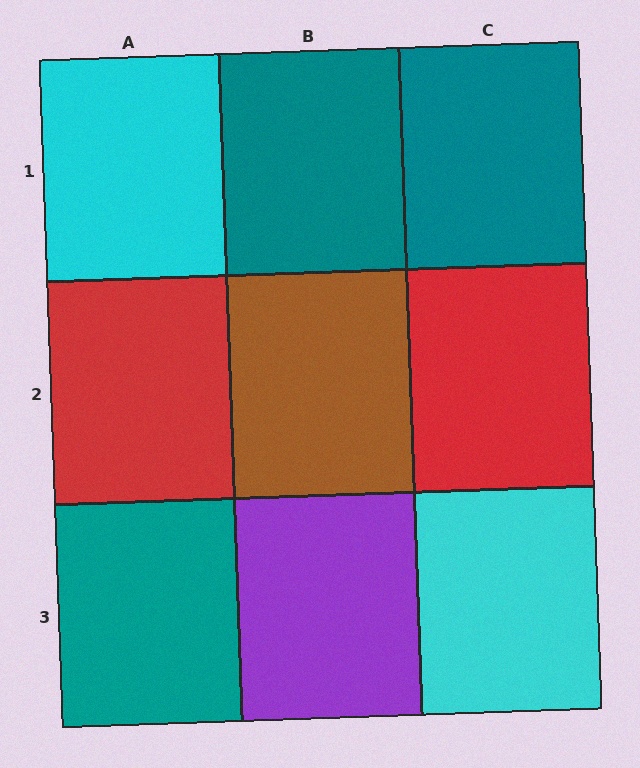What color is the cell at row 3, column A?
Teal.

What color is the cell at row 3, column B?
Purple.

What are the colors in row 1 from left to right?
Cyan, teal, teal.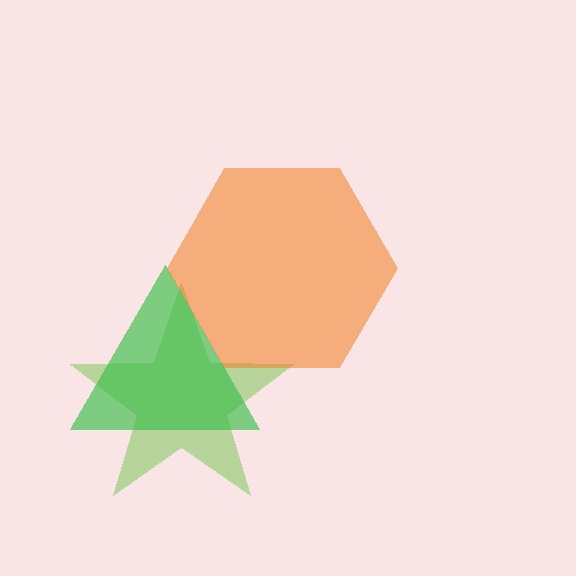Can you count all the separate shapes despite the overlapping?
Yes, there are 3 separate shapes.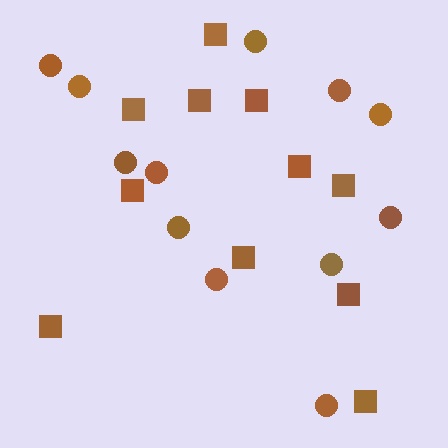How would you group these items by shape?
There are 2 groups: one group of circles (12) and one group of squares (11).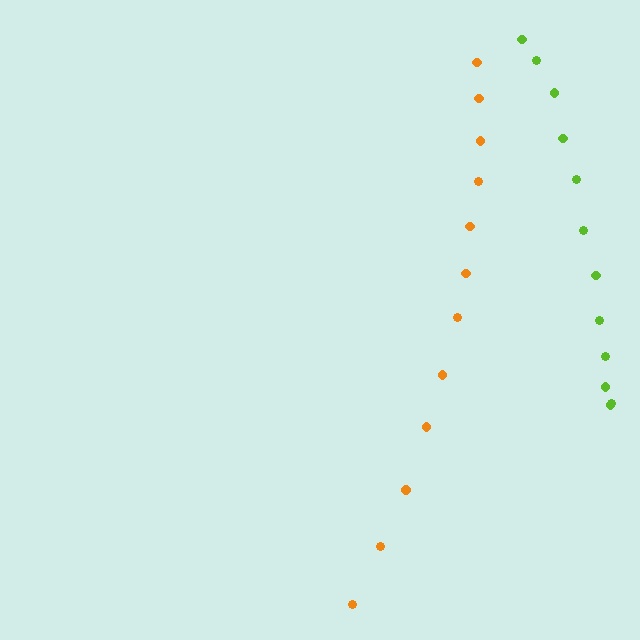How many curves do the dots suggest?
There are 2 distinct paths.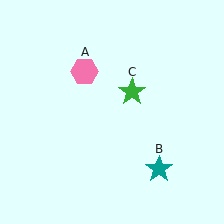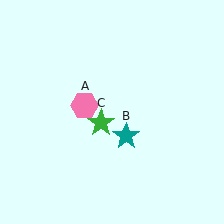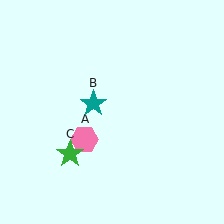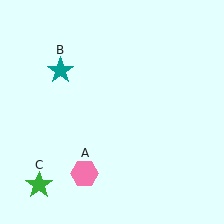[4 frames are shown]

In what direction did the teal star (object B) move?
The teal star (object B) moved up and to the left.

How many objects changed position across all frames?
3 objects changed position: pink hexagon (object A), teal star (object B), green star (object C).